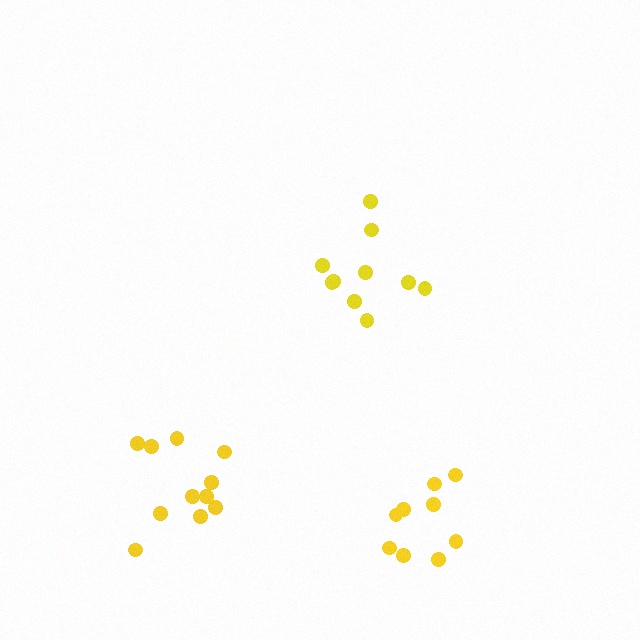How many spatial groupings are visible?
There are 3 spatial groupings.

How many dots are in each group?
Group 1: 10 dots, Group 2: 9 dots, Group 3: 11 dots (30 total).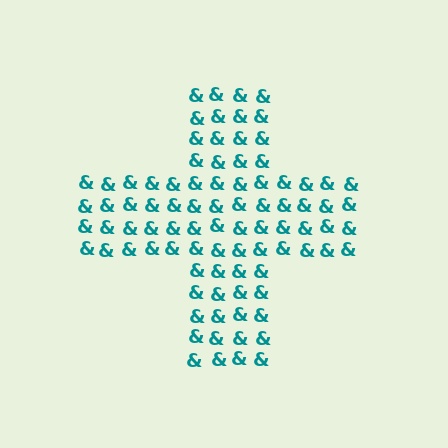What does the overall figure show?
The overall figure shows a cross.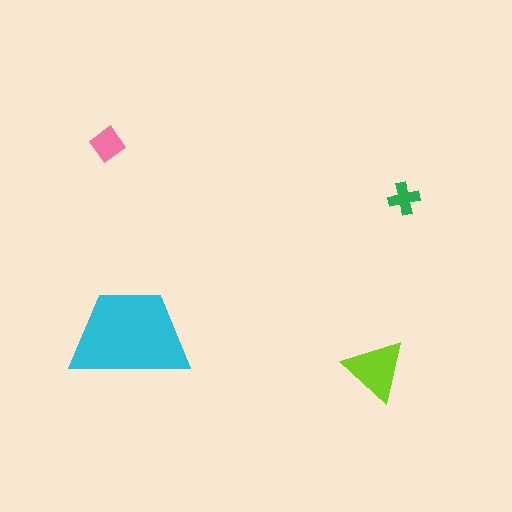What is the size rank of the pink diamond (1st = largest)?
3rd.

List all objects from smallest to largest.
The green cross, the pink diamond, the lime triangle, the cyan trapezoid.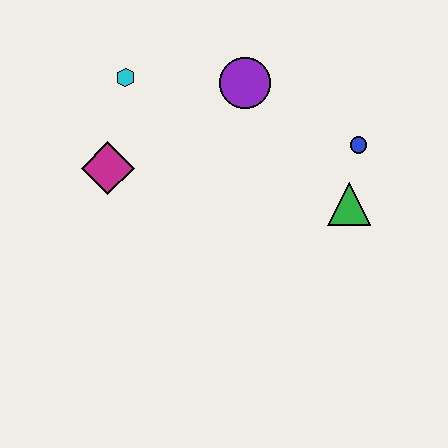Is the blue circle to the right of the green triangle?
Yes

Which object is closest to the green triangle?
The blue circle is closest to the green triangle.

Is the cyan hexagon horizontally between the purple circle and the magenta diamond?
Yes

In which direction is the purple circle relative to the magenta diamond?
The purple circle is to the right of the magenta diamond.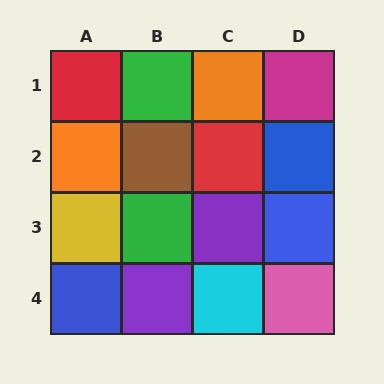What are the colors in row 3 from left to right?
Yellow, green, purple, blue.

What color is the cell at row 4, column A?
Blue.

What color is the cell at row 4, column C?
Cyan.